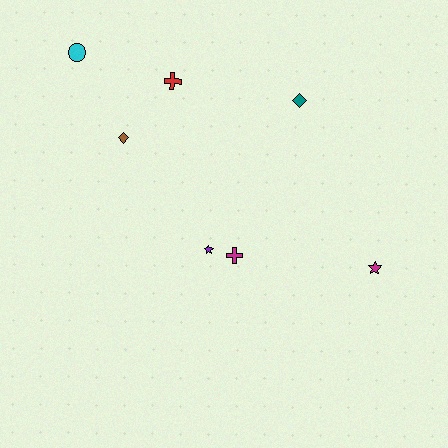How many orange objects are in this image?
There are no orange objects.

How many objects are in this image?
There are 7 objects.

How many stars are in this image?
There are 2 stars.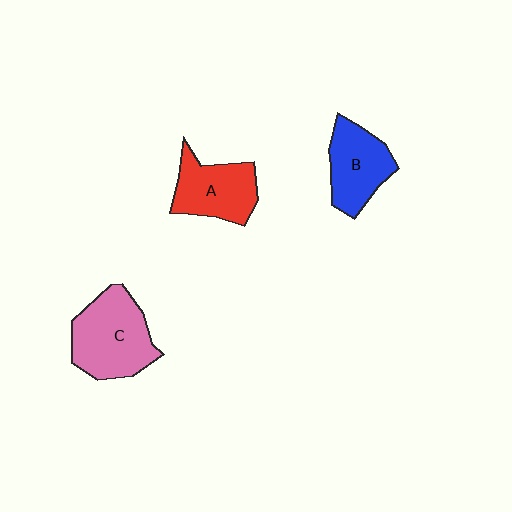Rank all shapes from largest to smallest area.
From largest to smallest: C (pink), A (red), B (blue).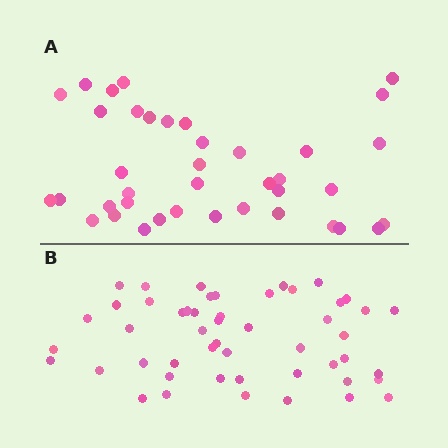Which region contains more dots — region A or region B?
Region B (the bottom region) has more dots.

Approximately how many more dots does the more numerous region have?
Region B has roughly 12 or so more dots than region A.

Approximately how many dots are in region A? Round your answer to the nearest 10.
About 40 dots. (The exact count is 39, which rounds to 40.)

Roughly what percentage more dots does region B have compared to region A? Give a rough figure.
About 30% more.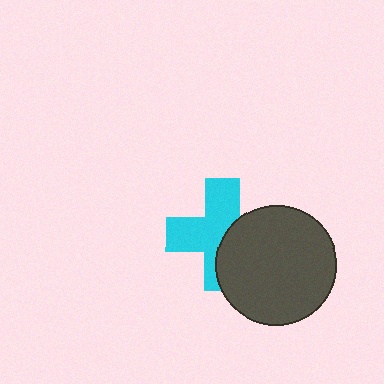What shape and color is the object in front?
The object in front is a dark gray circle.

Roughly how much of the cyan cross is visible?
About half of it is visible (roughly 59%).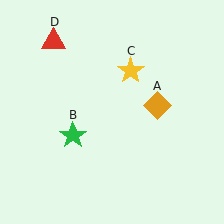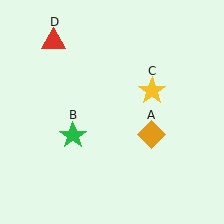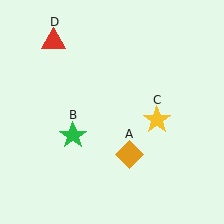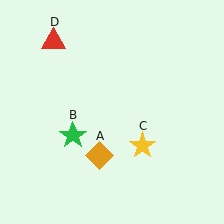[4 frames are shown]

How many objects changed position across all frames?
2 objects changed position: orange diamond (object A), yellow star (object C).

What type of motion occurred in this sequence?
The orange diamond (object A), yellow star (object C) rotated clockwise around the center of the scene.